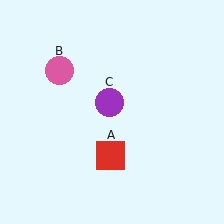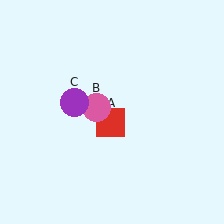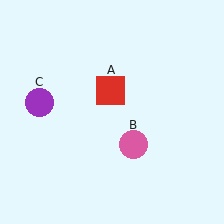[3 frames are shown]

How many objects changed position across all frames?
3 objects changed position: red square (object A), pink circle (object B), purple circle (object C).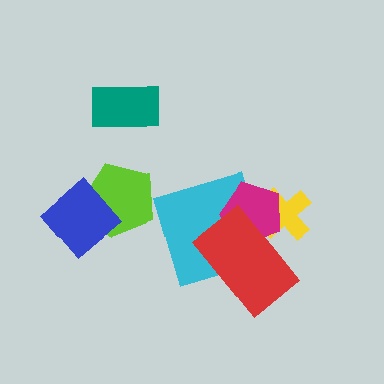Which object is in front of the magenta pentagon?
The red rectangle is in front of the magenta pentagon.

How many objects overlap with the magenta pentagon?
3 objects overlap with the magenta pentagon.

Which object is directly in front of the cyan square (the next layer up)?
The magenta pentagon is directly in front of the cyan square.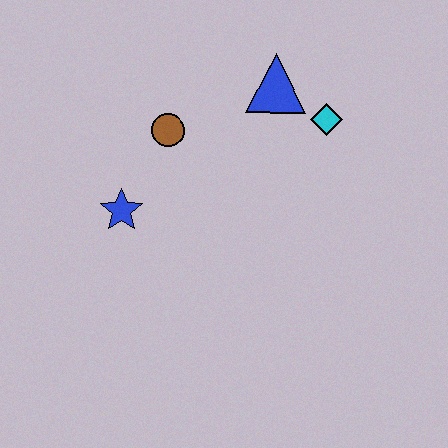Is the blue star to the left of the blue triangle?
Yes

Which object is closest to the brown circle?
The blue star is closest to the brown circle.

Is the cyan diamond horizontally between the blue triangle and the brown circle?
No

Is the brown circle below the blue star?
No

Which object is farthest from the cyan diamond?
The blue star is farthest from the cyan diamond.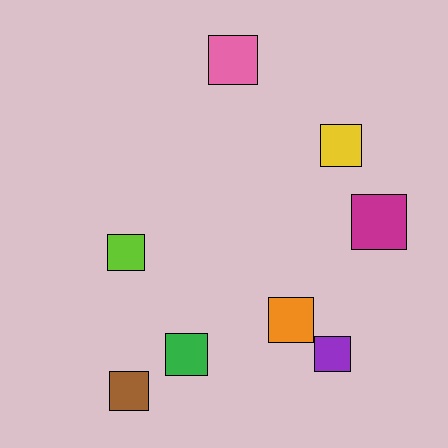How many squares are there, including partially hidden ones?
There are 8 squares.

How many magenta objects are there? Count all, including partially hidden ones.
There is 1 magenta object.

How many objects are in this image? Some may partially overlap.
There are 8 objects.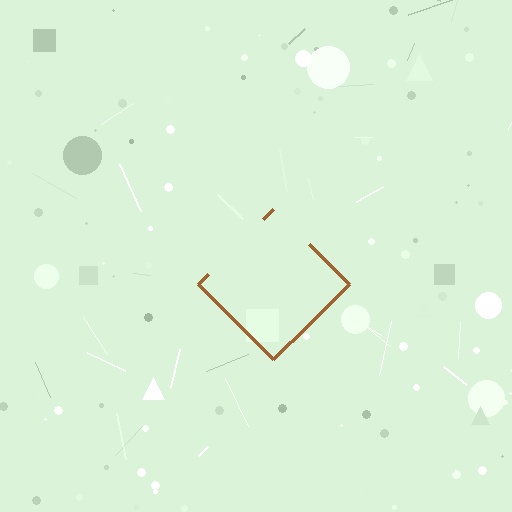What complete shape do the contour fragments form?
The contour fragments form a diamond.